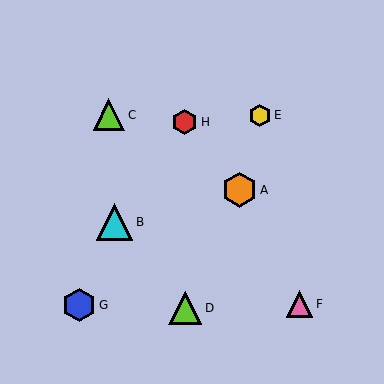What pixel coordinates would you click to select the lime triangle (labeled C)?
Click at (109, 115) to select the lime triangle C.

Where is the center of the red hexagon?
The center of the red hexagon is at (185, 122).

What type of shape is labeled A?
Shape A is an orange hexagon.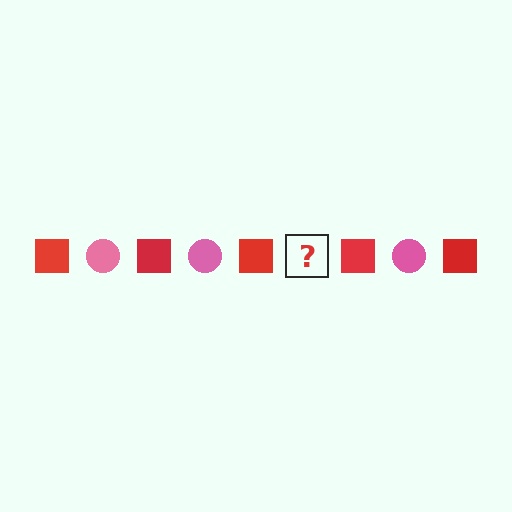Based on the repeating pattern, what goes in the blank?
The blank should be a pink circle.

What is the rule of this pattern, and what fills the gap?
The rule is that the pattern alternates between red square and pink circle. The gap should be filled with a pink circle.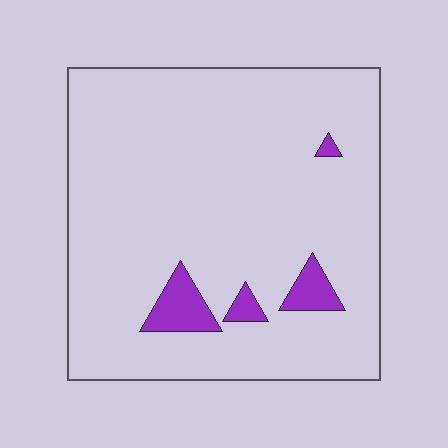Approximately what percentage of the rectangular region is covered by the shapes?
Approximately 5%.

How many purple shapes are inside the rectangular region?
4.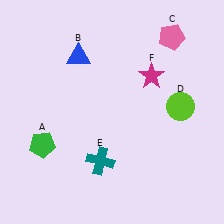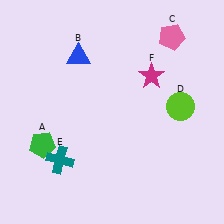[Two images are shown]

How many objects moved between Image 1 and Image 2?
1 object moved between the two images.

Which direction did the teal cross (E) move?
The teal cross (E) moved left.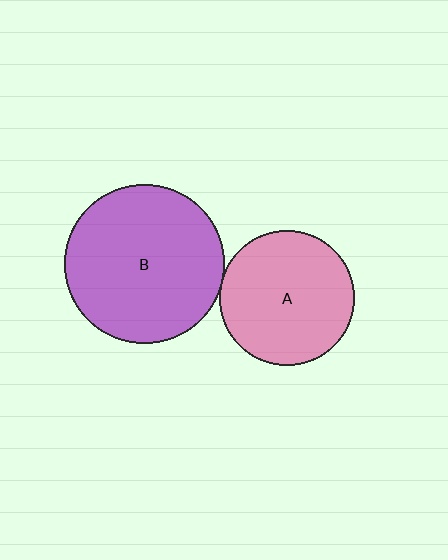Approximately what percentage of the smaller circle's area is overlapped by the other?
Approximately 5%.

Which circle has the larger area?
Circle B (purple).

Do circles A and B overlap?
Yes.